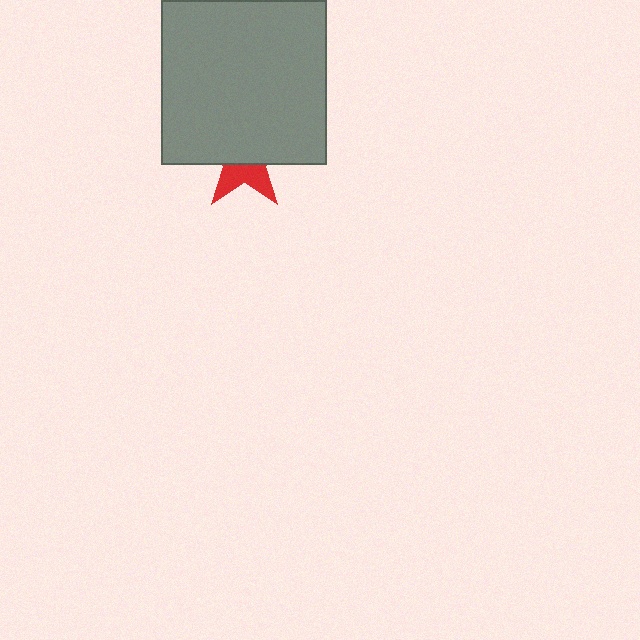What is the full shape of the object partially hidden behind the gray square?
The partially hidden object is a red star.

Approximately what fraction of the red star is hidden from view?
Roughly 63% of the red star is hidden behind the gray square.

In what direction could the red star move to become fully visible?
The red star could move down. That would shift it out from behind the gray square entirely.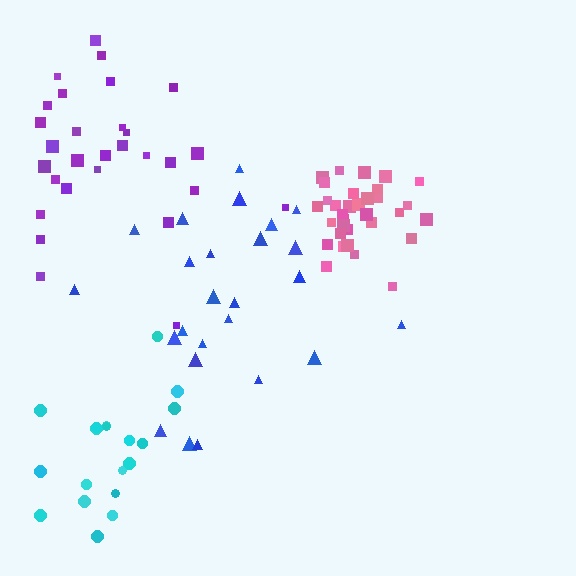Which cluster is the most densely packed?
Pink.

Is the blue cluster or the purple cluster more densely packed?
Purple.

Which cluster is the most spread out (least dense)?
Blue.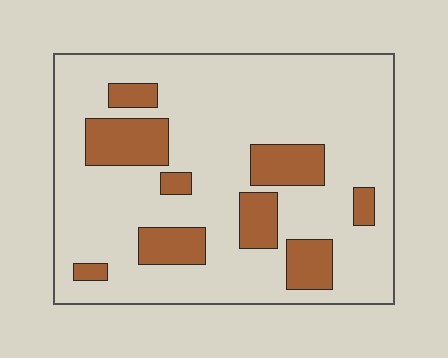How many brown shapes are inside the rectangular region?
9.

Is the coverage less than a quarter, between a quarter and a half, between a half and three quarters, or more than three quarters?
Less than a quarter.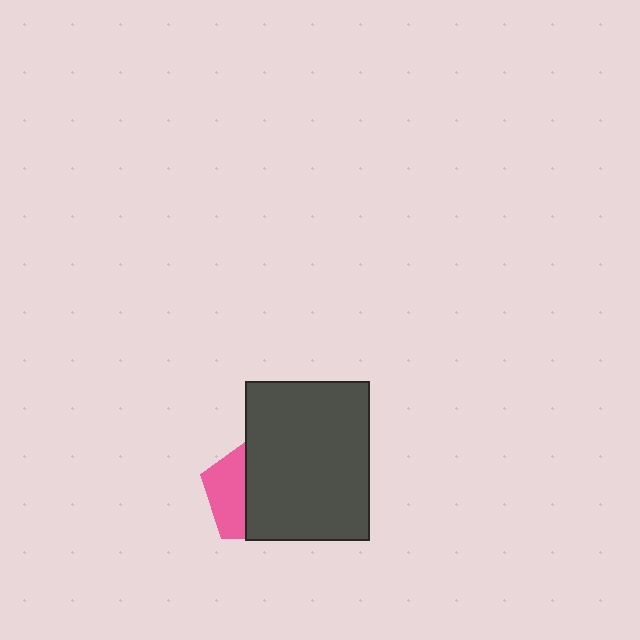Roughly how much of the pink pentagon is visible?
A small part of it is visible (roughly 38%).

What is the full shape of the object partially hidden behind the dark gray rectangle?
The partially hidden object is a pink pentagon.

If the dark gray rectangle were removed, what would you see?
You would see the complete pink pentagon.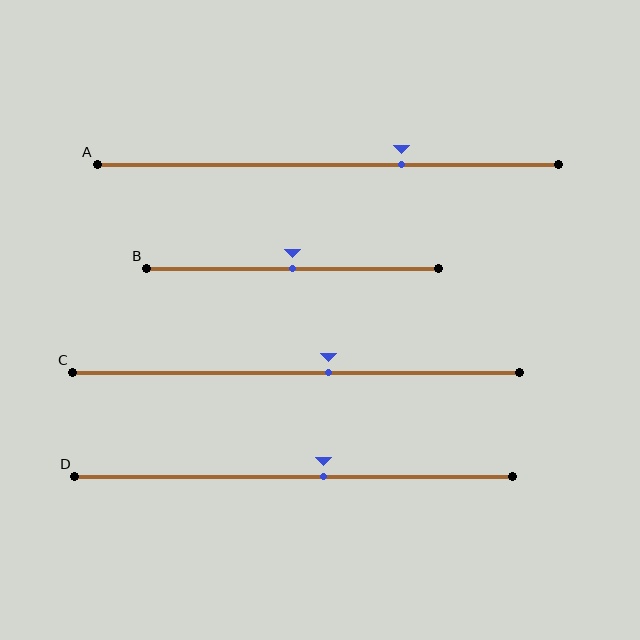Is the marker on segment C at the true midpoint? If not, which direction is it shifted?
No, the marker on segment C is shifted to the right by about 7% of the segment length.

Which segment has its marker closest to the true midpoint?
Segment B has its marker closest to the true midpoint.